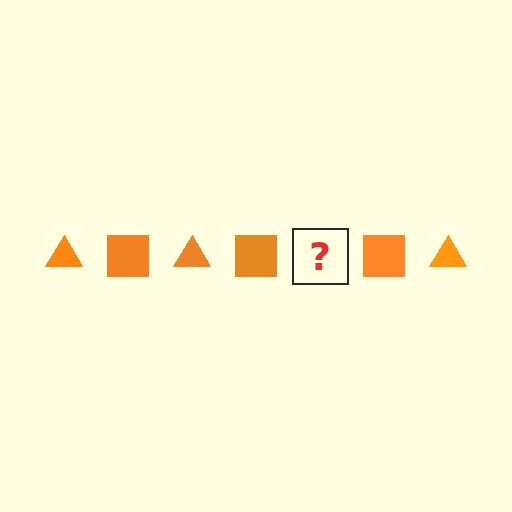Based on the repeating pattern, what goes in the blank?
The blank should be an orange triangle.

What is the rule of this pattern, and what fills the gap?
The rule is that the pattern cycles through triangle, square shapes in orange. The gap should be filled with an orange triangle.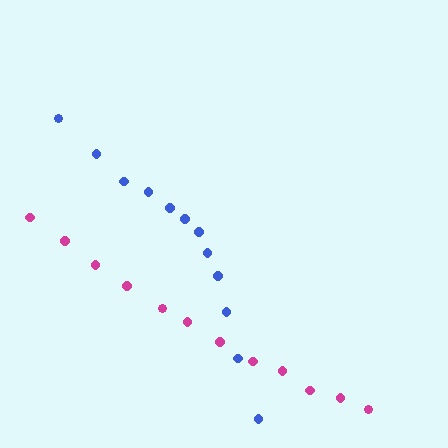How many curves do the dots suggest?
There are 2 distinct paths.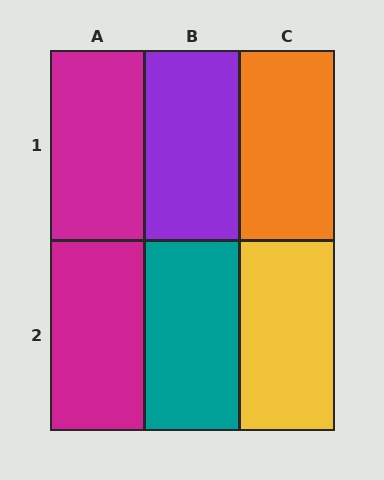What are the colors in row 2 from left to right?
Magenta, teal, yellow.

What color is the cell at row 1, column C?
Orange.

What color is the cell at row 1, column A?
Magenta.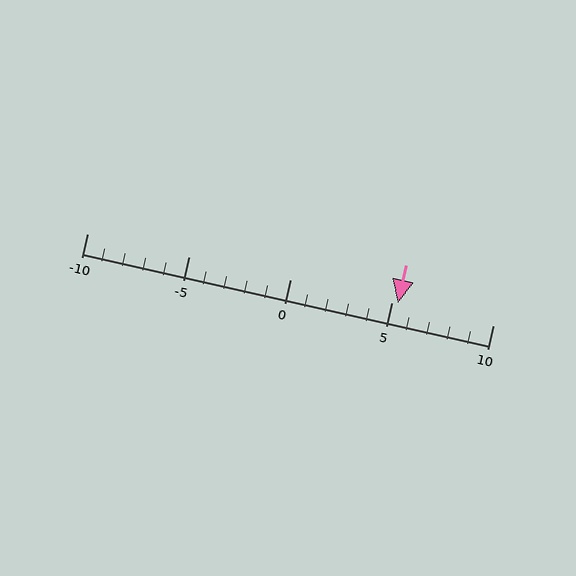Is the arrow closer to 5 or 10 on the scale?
The arrow is closer to 5.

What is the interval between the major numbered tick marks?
The major tick marks are spaced 5 units apart.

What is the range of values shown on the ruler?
The ruler shows values from -10 to 10.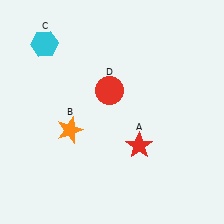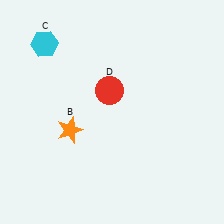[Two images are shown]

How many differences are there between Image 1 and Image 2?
There is 1 difference between the two images.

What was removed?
The red star (A) was removed in Image 2.